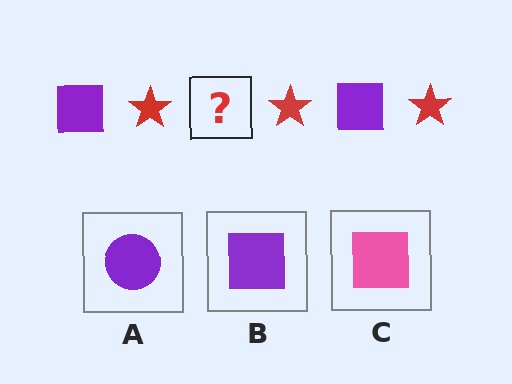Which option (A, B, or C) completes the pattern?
B.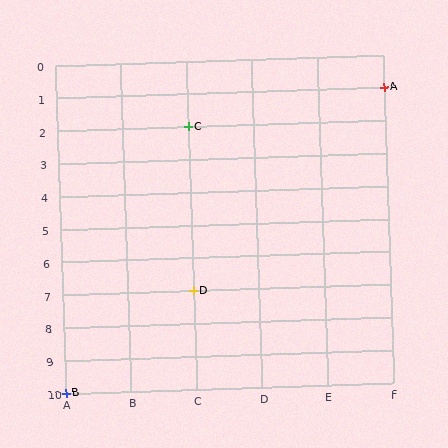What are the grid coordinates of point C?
Point C is at grid coordinates (C, 2).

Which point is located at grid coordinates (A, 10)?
Point B is at (A, 10).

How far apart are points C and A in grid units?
Points C and A are 3 columns and 1 row apart (about 3.2 grid units diagonally).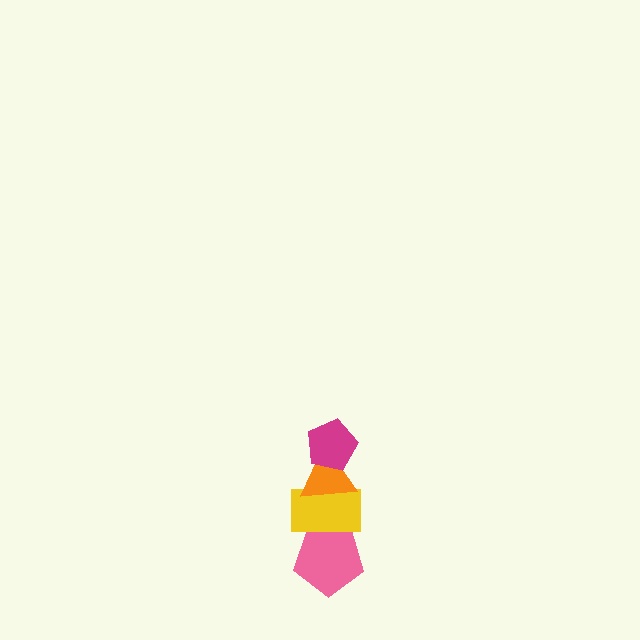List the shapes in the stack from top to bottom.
From top to bottom: the magenta pentagon, the orange triangle, the yellow rectangle, the pink pentagon.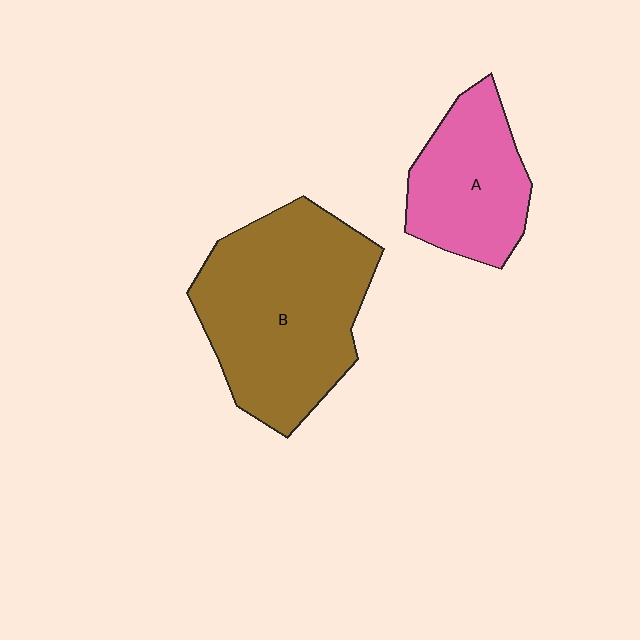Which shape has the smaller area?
Shape A (pink).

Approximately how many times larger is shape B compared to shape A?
Approximately 1.8 times.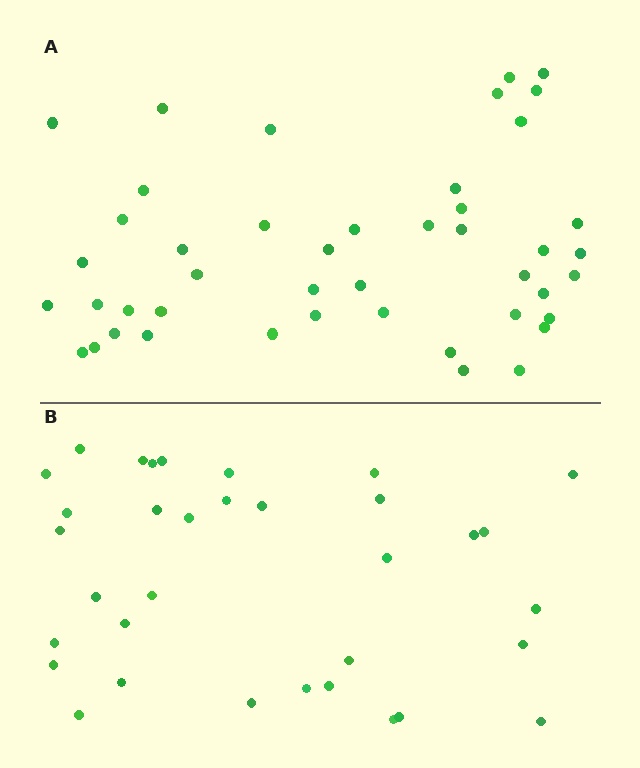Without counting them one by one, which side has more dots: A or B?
Region A (the top region) has more dots.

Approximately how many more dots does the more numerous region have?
Region A has roughly 12 or so more dots than region B.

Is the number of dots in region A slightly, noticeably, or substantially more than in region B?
Region A has noticeably more, but not dramatically so. The ratio is roughly 1.3 to 1.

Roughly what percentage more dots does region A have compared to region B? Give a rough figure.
About 30% more.